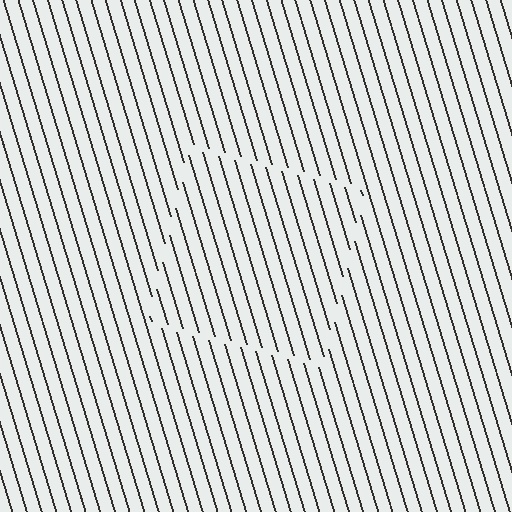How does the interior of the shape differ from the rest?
The interior of the shape contains the same grating, shifted by half a period — the contour is defined by the phase discontinuity where line-ends from the inner and outer gratings abut.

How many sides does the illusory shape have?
4 sides — the line-ends trace a square.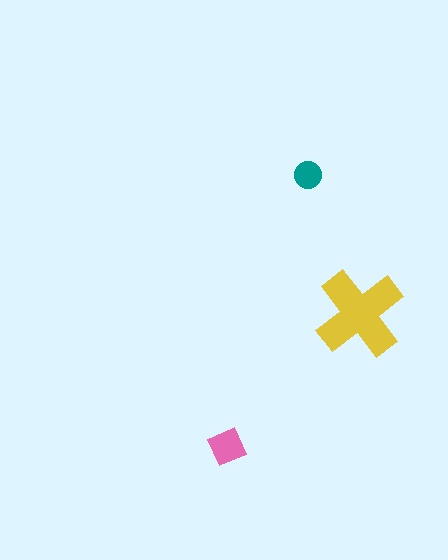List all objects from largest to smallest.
The yellow cross, the pink square, the teal circle.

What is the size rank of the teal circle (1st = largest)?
3rd.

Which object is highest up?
The teal circle is topmost.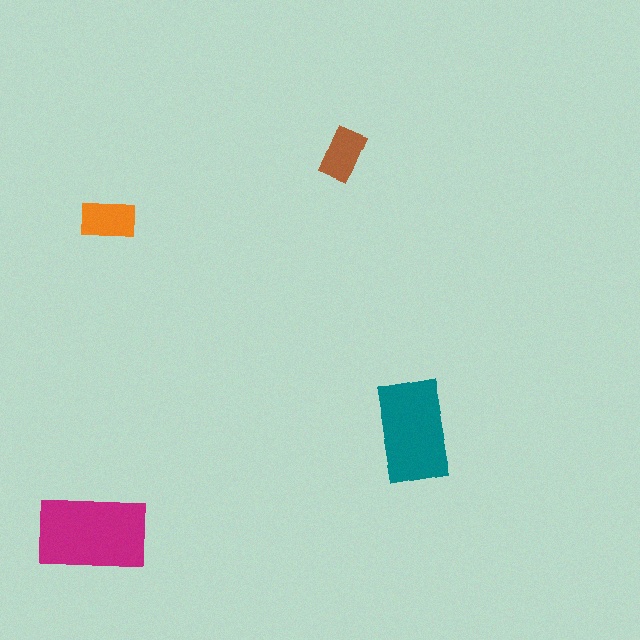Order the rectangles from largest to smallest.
the magenta one, the teal one, the orange one, the brown one.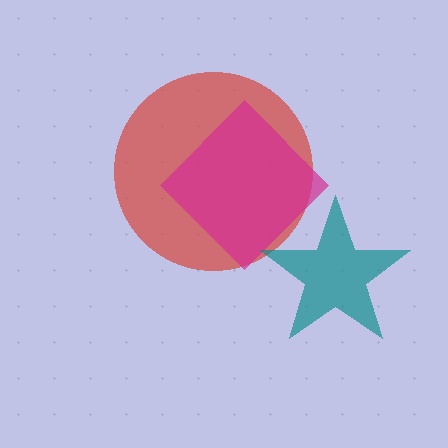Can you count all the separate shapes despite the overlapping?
Yes, there are 3 separate shapes.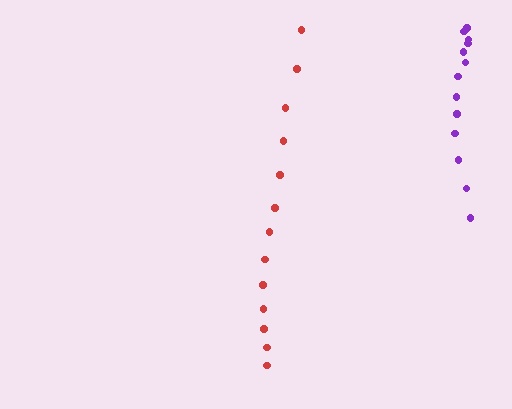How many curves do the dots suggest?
There are 2 distinct paths.